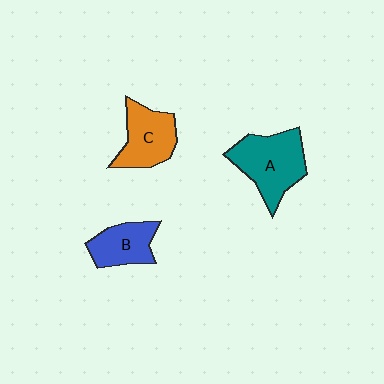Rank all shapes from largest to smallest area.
From largest to smallest: A (teal), C (orange), B (blue).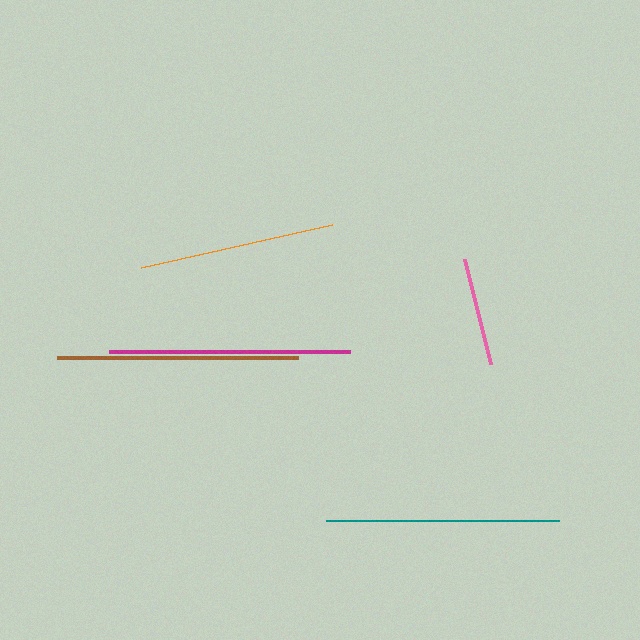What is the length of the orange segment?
The orange segment is approximately 196 pixels long.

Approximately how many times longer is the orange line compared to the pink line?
The orange line is approximately 1.8 times the length of the pink line.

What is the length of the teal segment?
The teal segment is approximately 233 pixels long.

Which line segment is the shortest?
The pink line is the shortest at approximately 109 pixels.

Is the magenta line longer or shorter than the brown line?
The brown line is longer than the magenta line.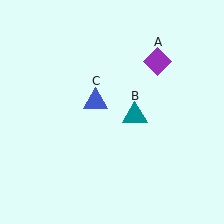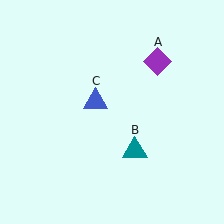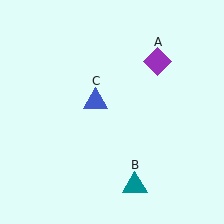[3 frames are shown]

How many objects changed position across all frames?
1 object changed position: teal triangle (object B).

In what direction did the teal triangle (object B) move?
The teal triangle (object B) moved down.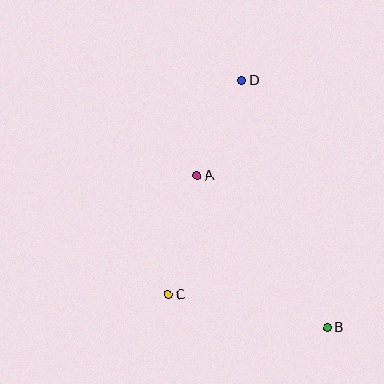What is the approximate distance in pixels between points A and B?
The distance between A and B is approximately 200 pixels.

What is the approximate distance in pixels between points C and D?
The distance between C and D is approximately 226 pixels.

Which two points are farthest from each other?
Points B and D are farthest from each other.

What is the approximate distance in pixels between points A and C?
The distance between A and C is approximately 122 pixels.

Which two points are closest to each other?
Points A and D are closest to each other.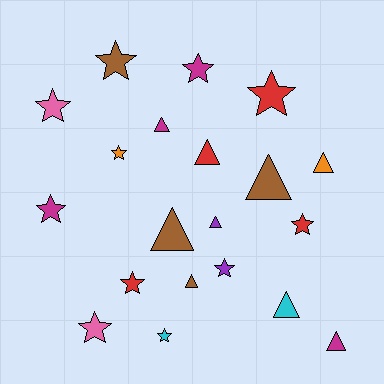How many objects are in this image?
There are 20 objects.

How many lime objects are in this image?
There are no lime objects.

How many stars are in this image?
There are 11 stars.